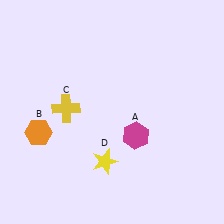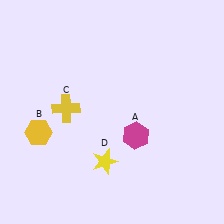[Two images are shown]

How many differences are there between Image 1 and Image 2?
There is 1 difference between the two images.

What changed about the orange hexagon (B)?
In Image 1, B is orange. In Image 2, it changed to yellow.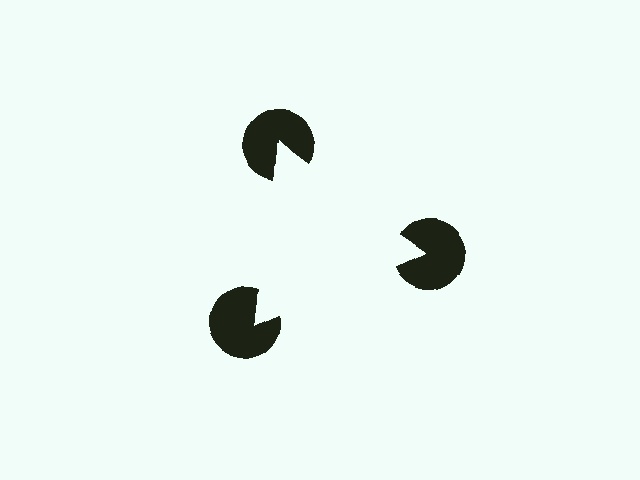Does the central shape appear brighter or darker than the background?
It typically appears slightly brighter than the background, even though no actual brightness change is drawn.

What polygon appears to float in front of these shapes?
An illusory triangle — its edges are inferred from the aligned wedge cuts in the pac-man discs, not physically drawn.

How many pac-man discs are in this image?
There are 3 — one at each vertex of the illusory triangle.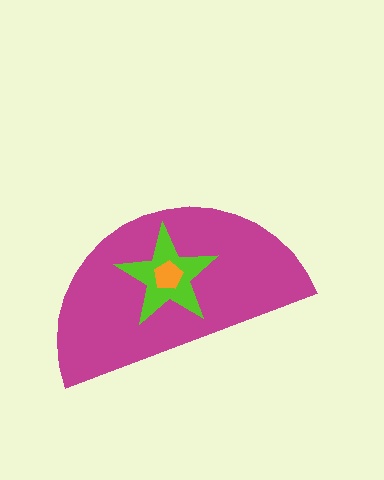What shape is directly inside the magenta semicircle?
The lime star.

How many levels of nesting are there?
3.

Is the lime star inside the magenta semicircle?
Yes.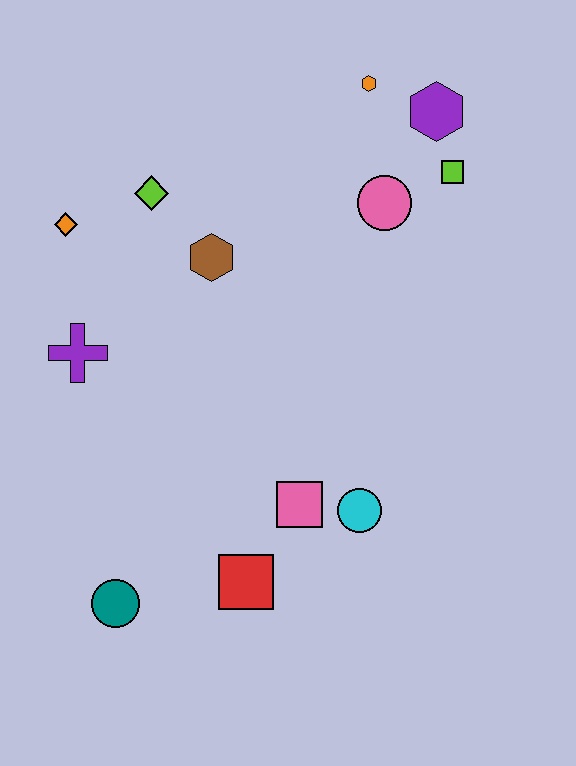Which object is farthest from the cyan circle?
The orange hexagon is farthest from the cyan circle.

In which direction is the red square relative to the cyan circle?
The red square is to the left of the cyan circle.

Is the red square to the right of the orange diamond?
Yes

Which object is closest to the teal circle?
The red square is closest to the teal circle.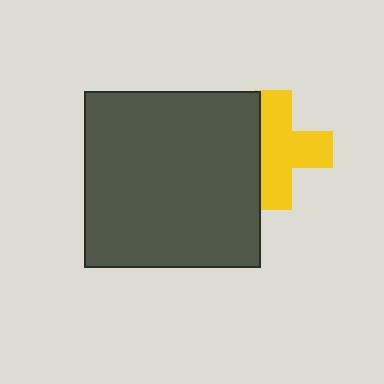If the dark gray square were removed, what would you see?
You would see the complete yellow cross.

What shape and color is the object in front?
The object in front is a dark gray square.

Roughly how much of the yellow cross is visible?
Most of it is visible (roughly 70%).